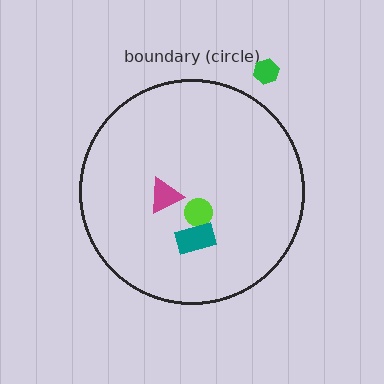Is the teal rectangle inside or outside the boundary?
Inside.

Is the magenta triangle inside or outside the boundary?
Inside.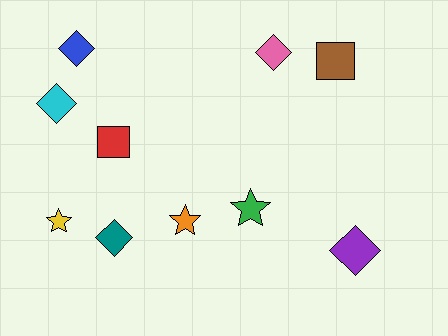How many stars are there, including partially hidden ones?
There are 3 stars.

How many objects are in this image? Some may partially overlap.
There are 10 objects.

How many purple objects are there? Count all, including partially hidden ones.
There is 1 purple object.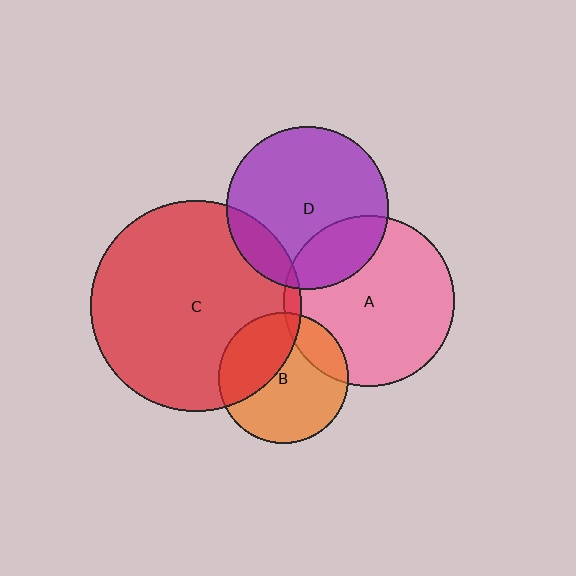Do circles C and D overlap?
Yes.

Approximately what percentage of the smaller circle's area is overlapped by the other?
Approximately 15%.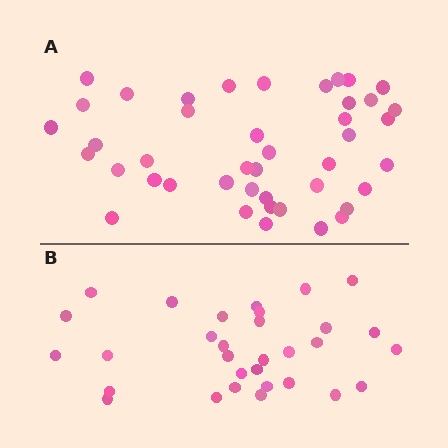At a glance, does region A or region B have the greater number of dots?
Region A (the top region) has more dots.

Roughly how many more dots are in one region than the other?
Region A has roughly 12 or so more dots than region B.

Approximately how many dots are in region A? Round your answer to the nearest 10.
About 40 dots. (The exact count is 43, which rounds to 40.)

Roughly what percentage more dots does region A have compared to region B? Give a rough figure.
About 40% more.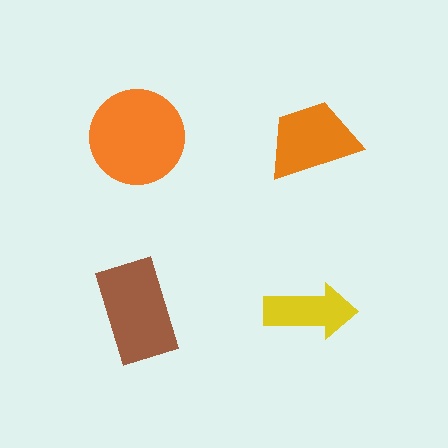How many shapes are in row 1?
2 shapes.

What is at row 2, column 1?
A brown rectangle.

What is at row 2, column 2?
A yellow arrow.